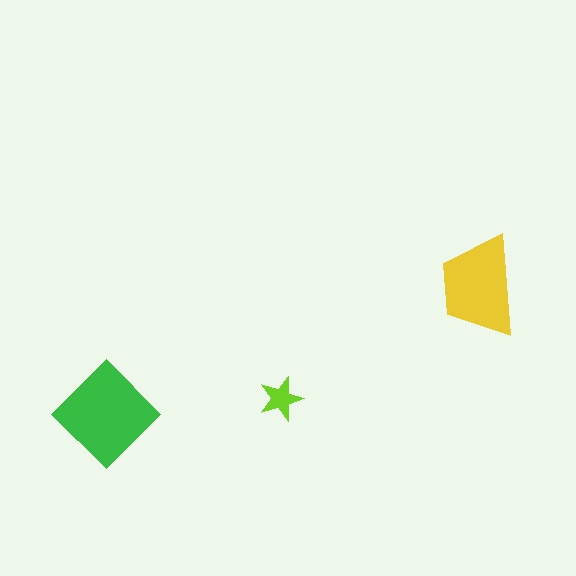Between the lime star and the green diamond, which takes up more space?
The green diamond.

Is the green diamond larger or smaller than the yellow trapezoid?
Larger.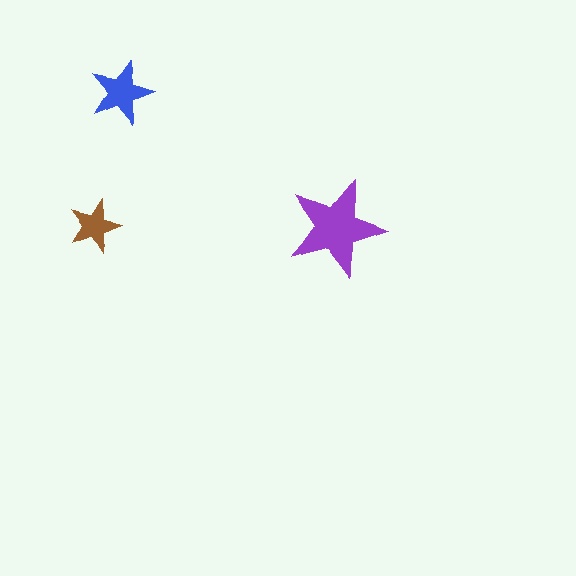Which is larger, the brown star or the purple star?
The purple one.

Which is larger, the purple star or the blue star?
The purple one.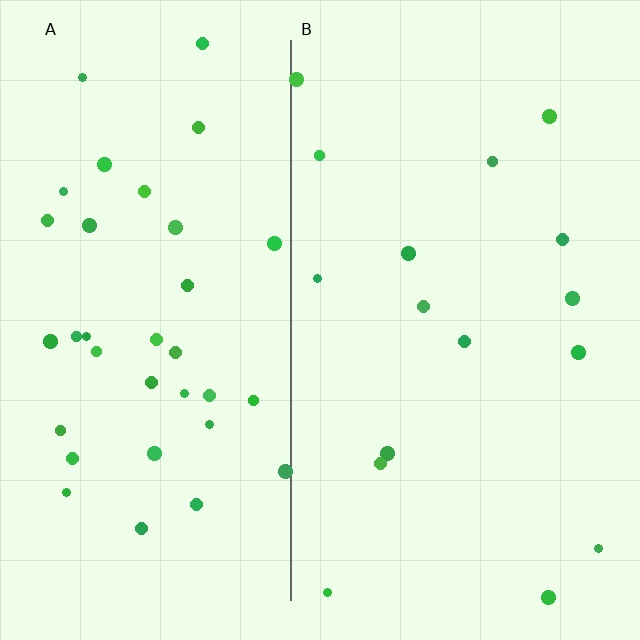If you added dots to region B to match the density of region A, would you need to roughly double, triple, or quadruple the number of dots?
Approximately double.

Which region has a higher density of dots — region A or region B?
A (the left).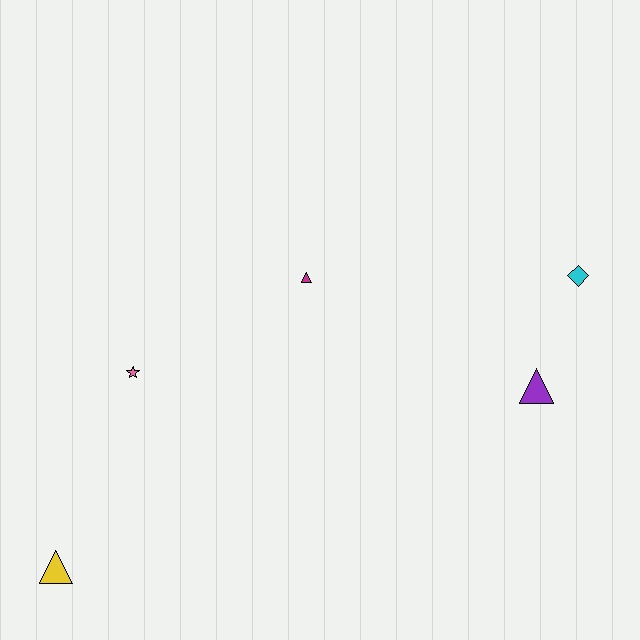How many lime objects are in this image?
There are no lime objects.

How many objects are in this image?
There are 5 objects.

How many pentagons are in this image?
There are no pentagons.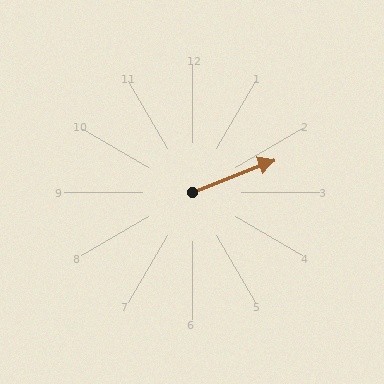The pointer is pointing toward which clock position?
Roughly 2 o'clock.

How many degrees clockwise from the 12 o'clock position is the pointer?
Approximately 68 degrees.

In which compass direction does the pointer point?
East.